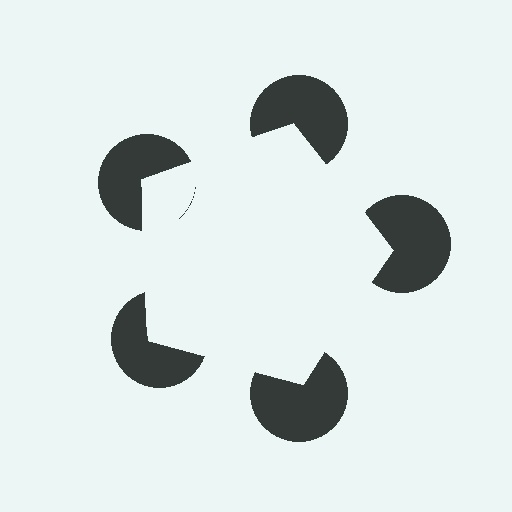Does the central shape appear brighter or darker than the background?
It typically appears slightly brighter than the background, even though no actual brightness change is drawn.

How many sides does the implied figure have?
5 sides.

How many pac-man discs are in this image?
There are 5 — one at each vertex of the illusory pentagon.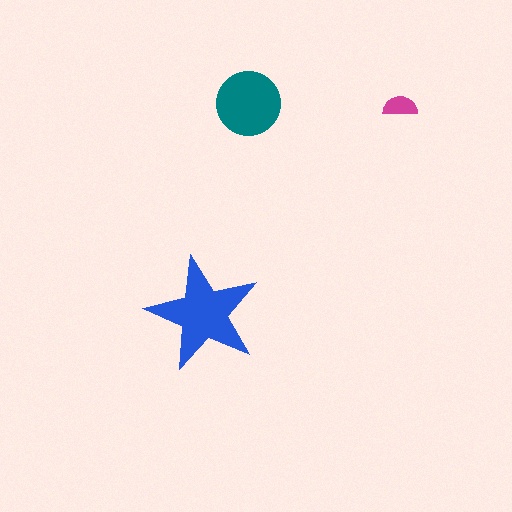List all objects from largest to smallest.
The blue star, the teal circle, the magenta semicircle.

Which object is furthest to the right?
The magenta semicircle is rightmost.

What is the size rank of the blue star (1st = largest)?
1st.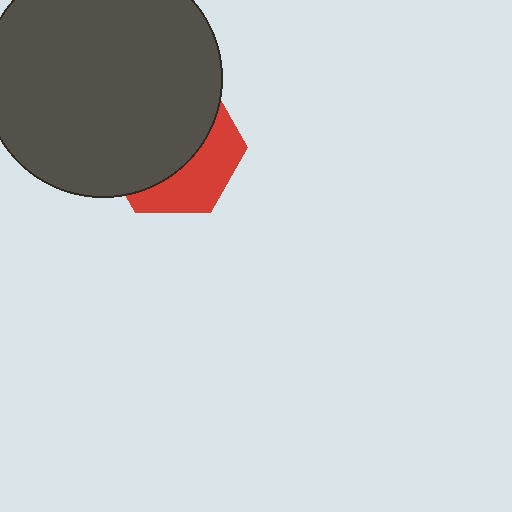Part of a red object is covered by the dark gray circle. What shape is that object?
It is a hexagon.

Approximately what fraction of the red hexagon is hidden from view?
Roughly 64% of the red hexagon is hidden behind the dark gray circle.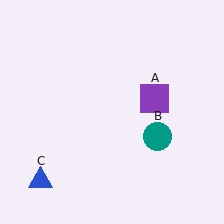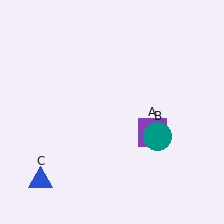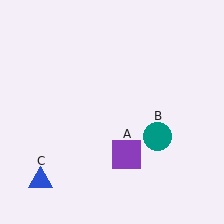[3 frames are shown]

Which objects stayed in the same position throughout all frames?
Teal circle (object B) and blue triangle (object C) remained stationary.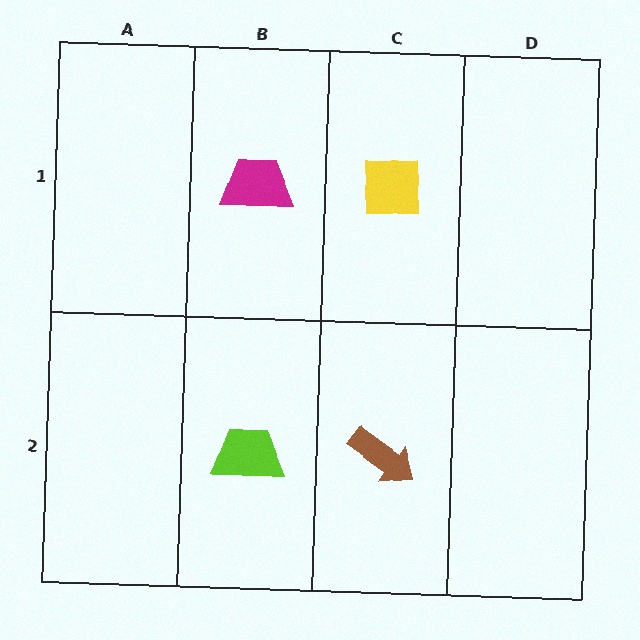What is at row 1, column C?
A yellow square.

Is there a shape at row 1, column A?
No, that cell is empty.